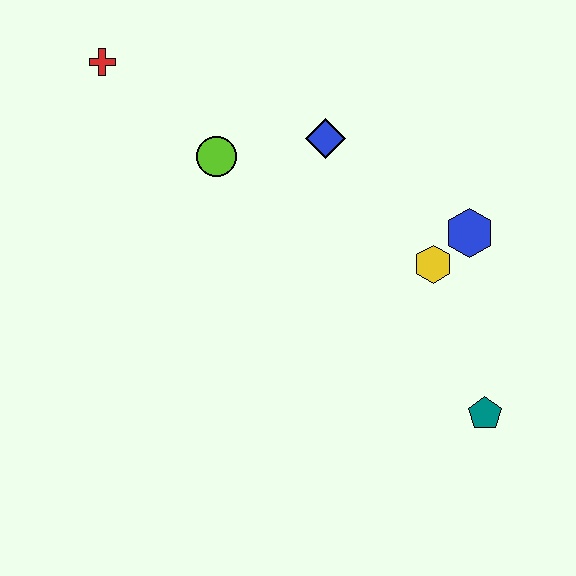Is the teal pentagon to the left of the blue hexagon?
No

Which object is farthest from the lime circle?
The teal pentagon is farthest from the lime circle.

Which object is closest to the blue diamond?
The lime circle is closest to the blue diamond.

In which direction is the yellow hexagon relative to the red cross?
The yellow hexagon is to the right of the red cross.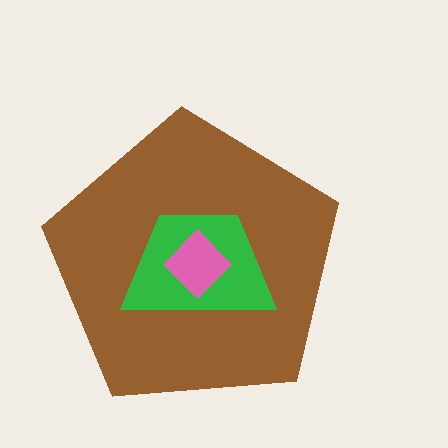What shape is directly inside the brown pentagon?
The green trapezoid.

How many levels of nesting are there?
3.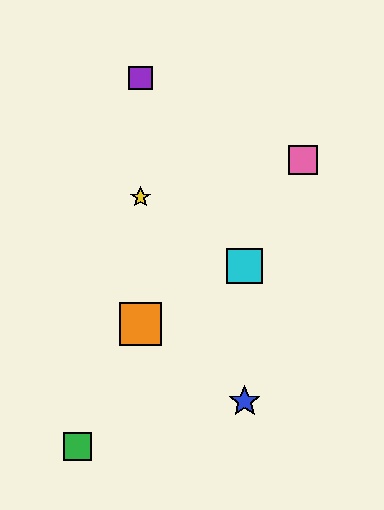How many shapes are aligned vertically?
4 shapes (the red square, the yellow star, the purple square, the orange square) are aligned vertically.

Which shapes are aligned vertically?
The red square, the yellow star, the purple square, the orange square are aligned vertically.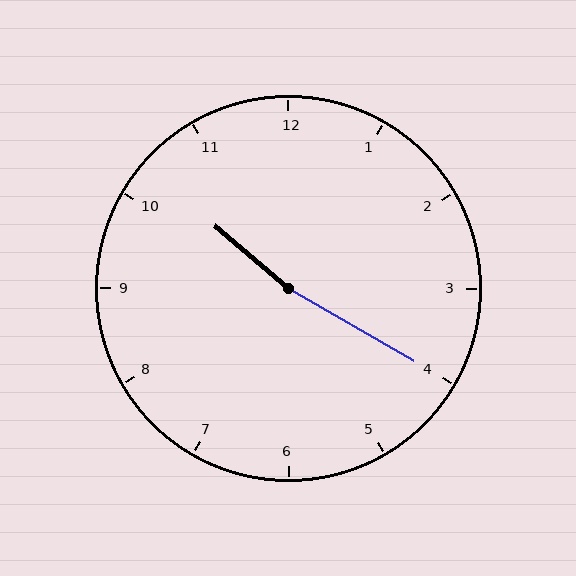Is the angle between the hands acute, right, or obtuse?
It is obtuse.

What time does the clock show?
10:20.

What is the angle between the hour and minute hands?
Approximately 170 degrees.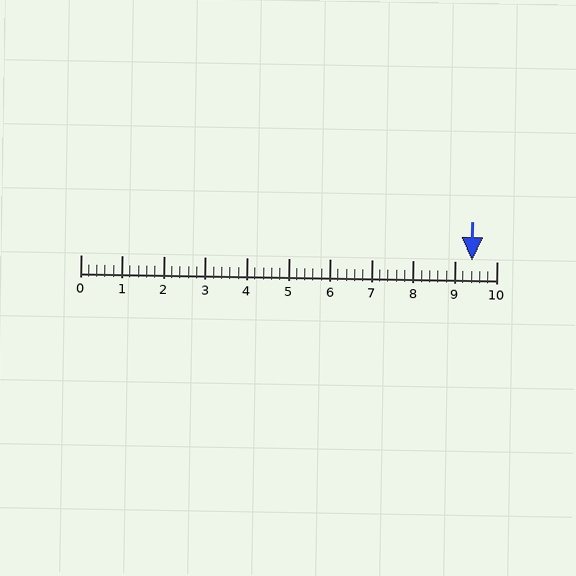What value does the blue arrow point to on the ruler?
The blue arrow points to approximately 9.4.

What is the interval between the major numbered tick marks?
The major tick marks are spaced 1 units apart.